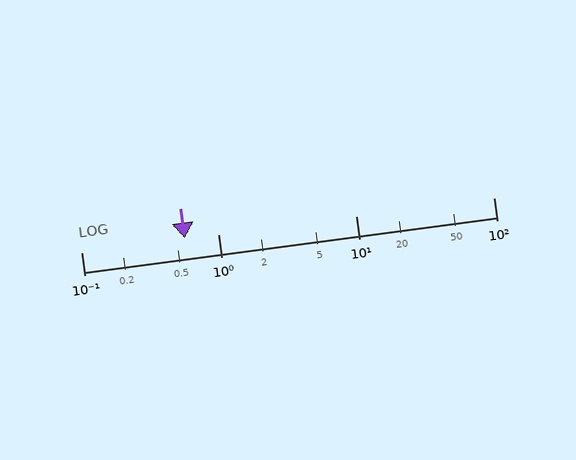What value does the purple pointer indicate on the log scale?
The pointer indicates approximately 0.57.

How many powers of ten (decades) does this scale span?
The scale spans 3 decades, from 0.1 to 100.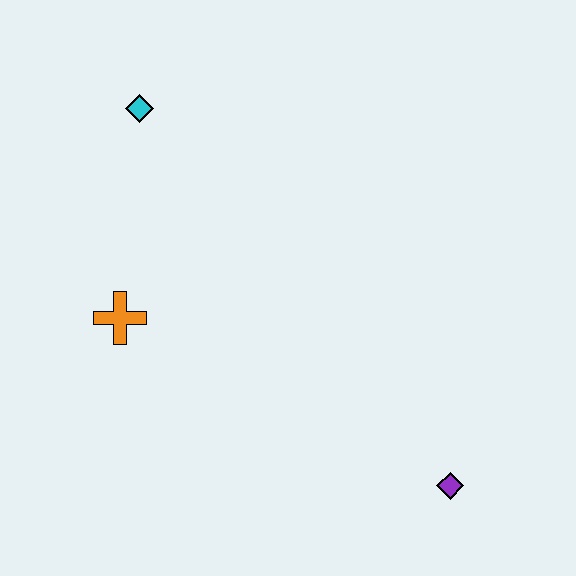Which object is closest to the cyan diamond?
The orange cross is closest to the cyan diamond.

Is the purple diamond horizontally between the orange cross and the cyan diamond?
No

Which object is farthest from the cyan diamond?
The purple diamond is farthest from the cyan diamond.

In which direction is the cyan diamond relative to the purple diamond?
The cyan diamond is above the purple diamond.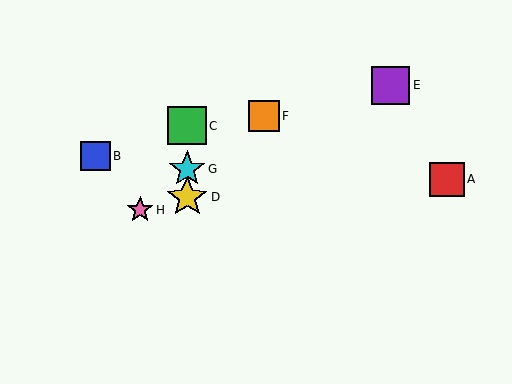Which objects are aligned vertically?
Objects C, D, G are aligned vertically.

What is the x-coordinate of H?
Object H is at x≈140.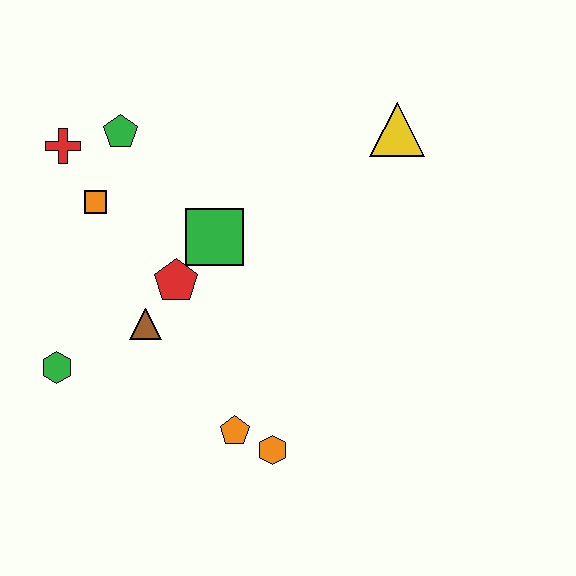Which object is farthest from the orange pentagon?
The yellow triangle is farthest from the orange pentagon.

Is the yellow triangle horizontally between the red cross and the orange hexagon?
No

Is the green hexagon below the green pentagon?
Yes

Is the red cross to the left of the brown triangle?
Yes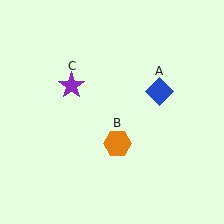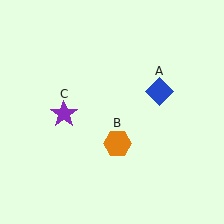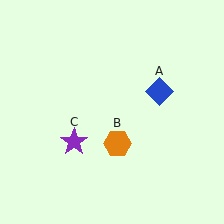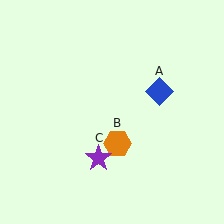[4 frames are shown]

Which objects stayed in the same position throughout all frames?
Blue diamond (object A) and orange hexagon (object B) remained stationary.